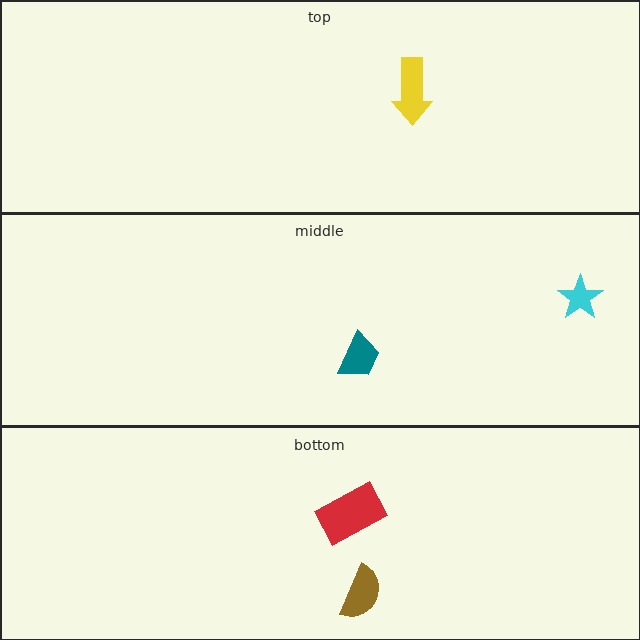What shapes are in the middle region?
The teal trapezoid, the cyan star.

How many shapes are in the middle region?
2.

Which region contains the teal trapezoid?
The middle region.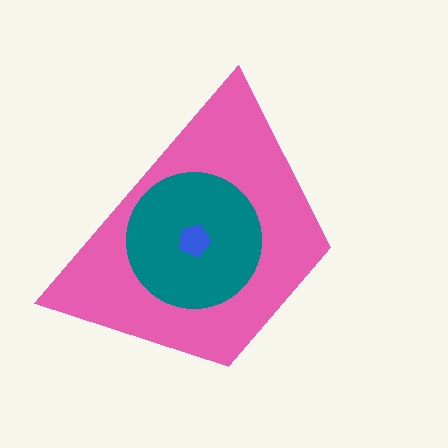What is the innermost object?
The blue pentagon.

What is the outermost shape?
The pink trapezoid.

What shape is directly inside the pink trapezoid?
The teal circle.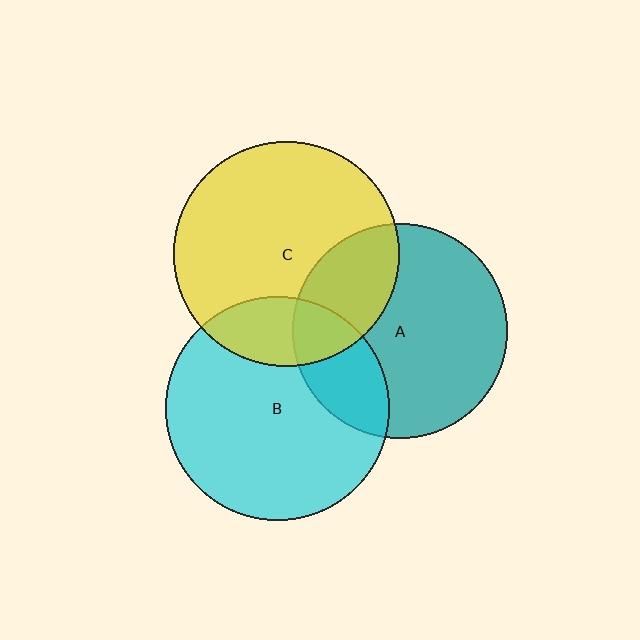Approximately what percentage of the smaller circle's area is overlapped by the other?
Approximately 20%.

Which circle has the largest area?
Circle C (yellow).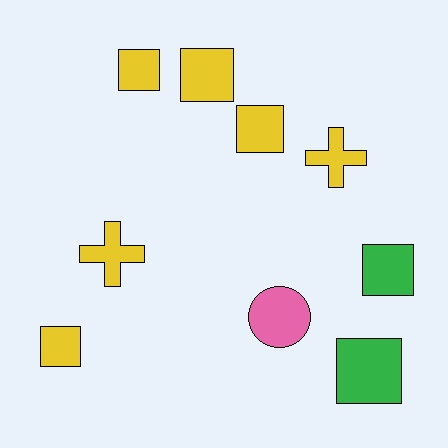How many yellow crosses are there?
There are 2 yellow crosses.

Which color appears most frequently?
Yellow, with 6 objects.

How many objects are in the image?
There are 9 objects.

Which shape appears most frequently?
Square, with 6 objects.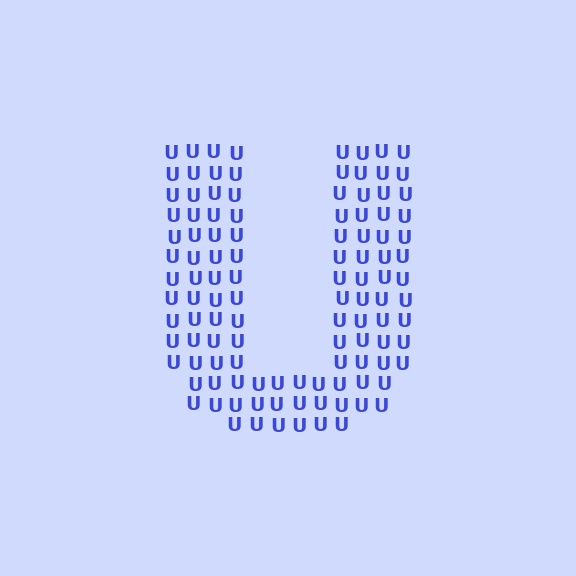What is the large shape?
The large shape is the letter U.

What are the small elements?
The small elements are letter U's.